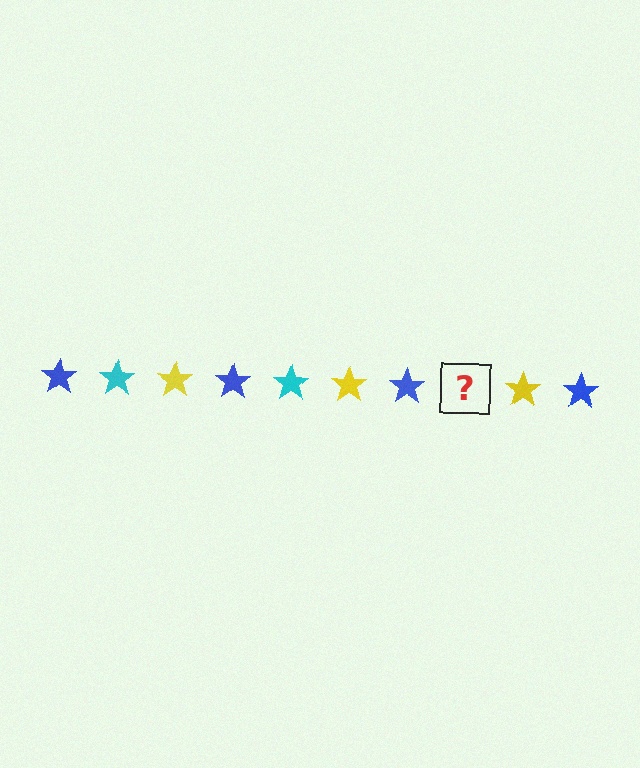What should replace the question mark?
The question mark should be replaced with a cyan star.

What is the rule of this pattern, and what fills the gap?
The rule is that the pattern cycles through blue, cyan, yellow stars. The gap should be filled with a cyan star.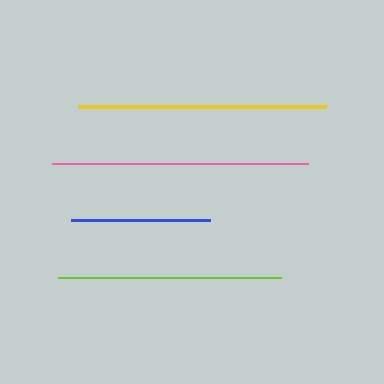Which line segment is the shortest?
The blue line is the shortest at approximately 138 pixels.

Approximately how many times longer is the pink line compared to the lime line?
The pink line is approximately 1.1 times the length of the lime line.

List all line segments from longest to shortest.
From longest to shortest: pink, yellow, lime, blue.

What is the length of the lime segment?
The lime segment is approximately 223 pixels long.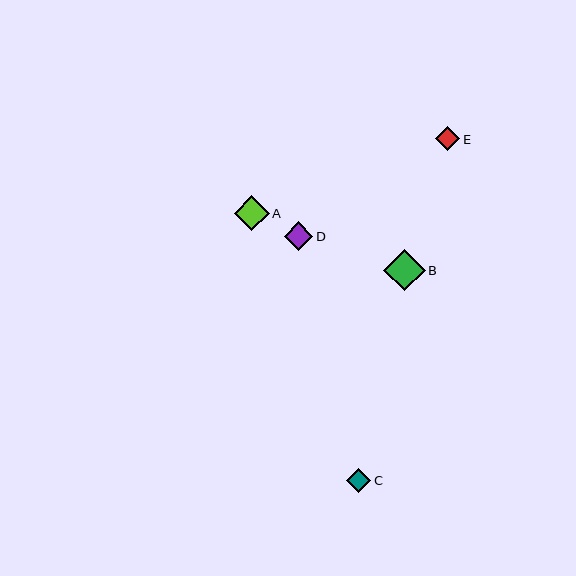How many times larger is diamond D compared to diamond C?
Diamond D is approximately 1.2 times the size of diamond C.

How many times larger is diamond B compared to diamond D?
Diamond B is approximately 1.4 times the size of diamond D.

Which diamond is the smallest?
Diamond E is the smallest with a size of approximately 24 pixels.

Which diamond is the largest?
Diamond B is the largest with a size of approximately 42 pixels.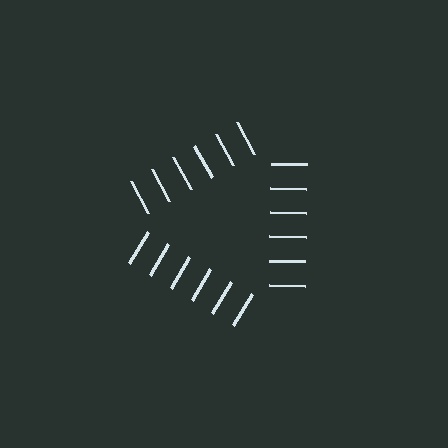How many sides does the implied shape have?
3 sides — the line-ends trace a triangle.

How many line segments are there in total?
18 — 6 along each of the 3 edges.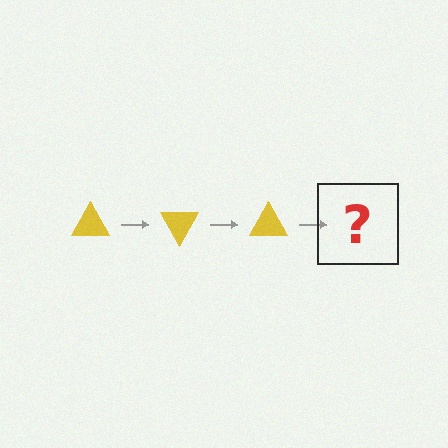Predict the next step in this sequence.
The next step is a yellow triangle rotated 180 degrees.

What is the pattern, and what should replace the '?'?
The pattern is that the triangle rotates 60 degrees each step. The '?' should be a yellow triangle rotated 180 degrees.